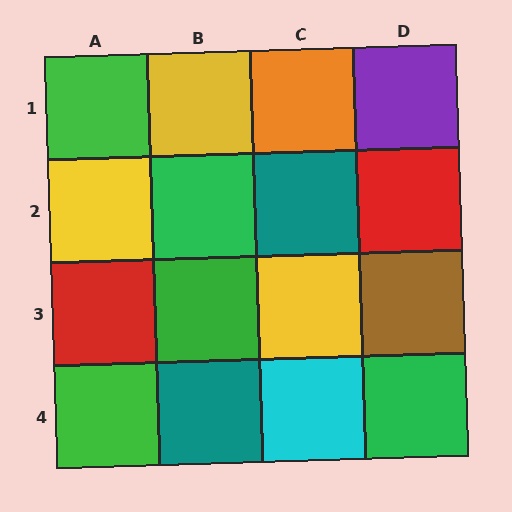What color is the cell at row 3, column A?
Red.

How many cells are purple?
1 cell is purple.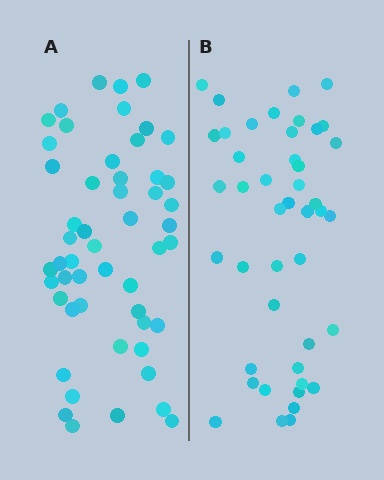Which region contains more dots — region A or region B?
Region A (the left region) has more dots.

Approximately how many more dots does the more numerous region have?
Region A has roughly 8 or so more dots than region B.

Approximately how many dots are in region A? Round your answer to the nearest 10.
About 50 dots. (The exact count is 52, which rounds to 50.)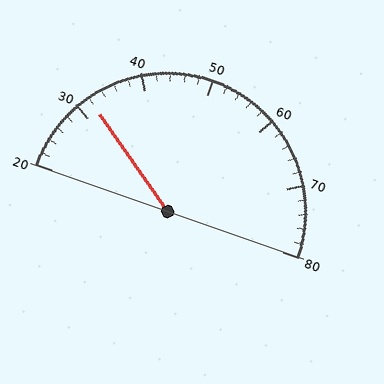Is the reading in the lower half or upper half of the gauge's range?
The reading is in the lower half of the range (20 to 80).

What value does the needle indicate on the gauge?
The needle indicates approximately 32.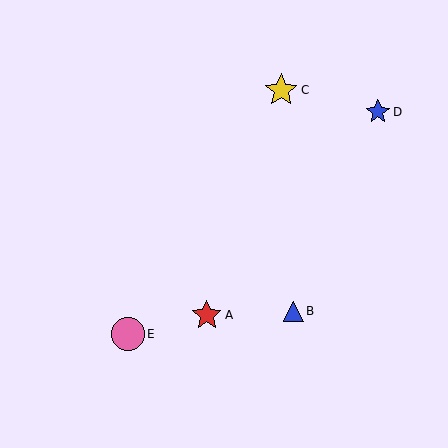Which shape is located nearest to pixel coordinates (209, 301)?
The red star (labeled A) at (207, 315) is nearest to that location.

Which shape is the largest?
The yellow star (labeled C) is the largest.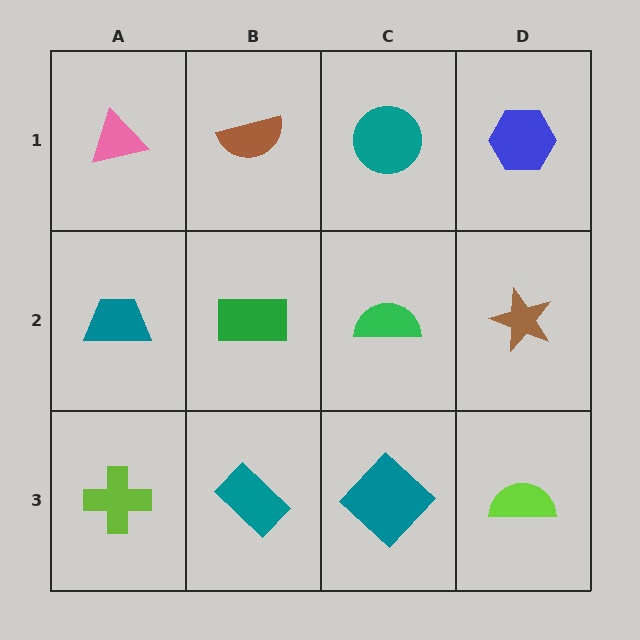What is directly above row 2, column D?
A blue hexagon.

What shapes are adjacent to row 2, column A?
A pink triangle (row 1, column A), a lime cross (row 3, column A), a green rectangle (row 2, column B).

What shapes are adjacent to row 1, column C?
A green semicircle (row 2, column C), a brown semicircle (row 1, column B), a blue hexagon (row 1, column D).